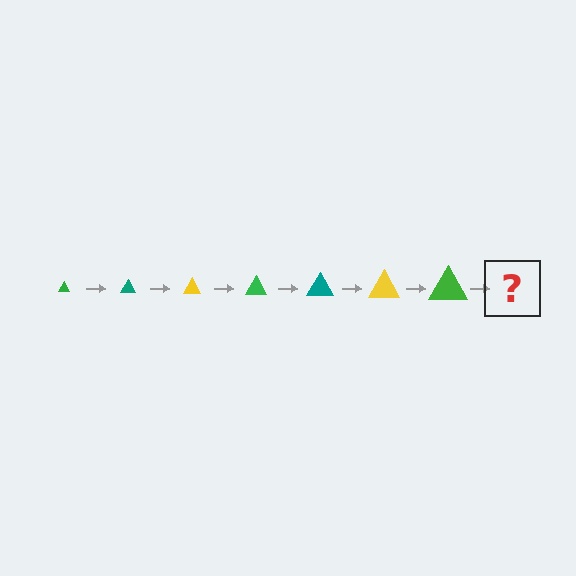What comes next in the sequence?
The next element should be a teal triangle, larger than the previous one.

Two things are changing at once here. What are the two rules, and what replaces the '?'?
The two rules are that the triangle grows larger each step and the color cycles through green, teal, and yellow. The '?' should be a teal triangle, larger than the previous one.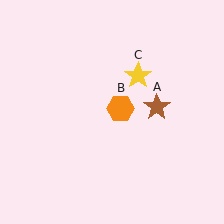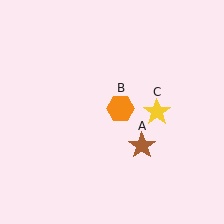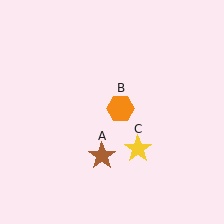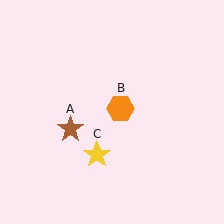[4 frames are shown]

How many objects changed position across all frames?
2 objects changed position: brown star (object A), yellow star (object C).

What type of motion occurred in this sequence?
The brown star (object A), yellow star (object C) rotated clockwise around the center of the scene.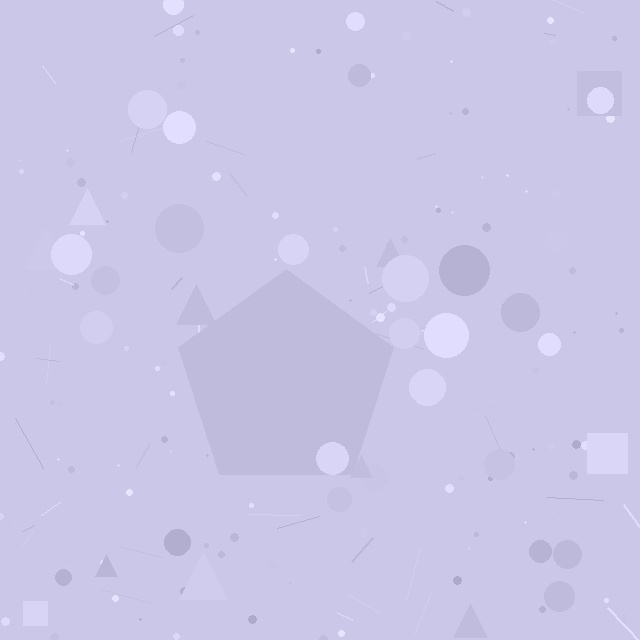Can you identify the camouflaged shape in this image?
The camouflaged shape is a pentagon.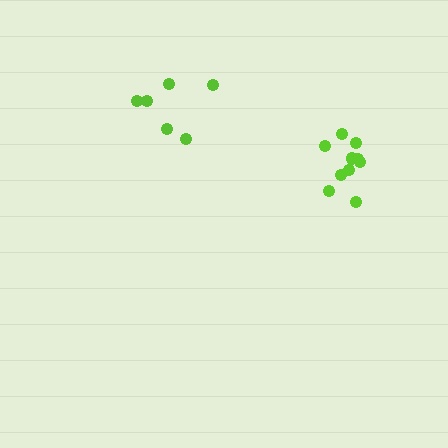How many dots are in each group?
Group 1: 6 dots, Group 2: 10 dots (16 total).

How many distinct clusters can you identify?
There are 2 distinct clusters.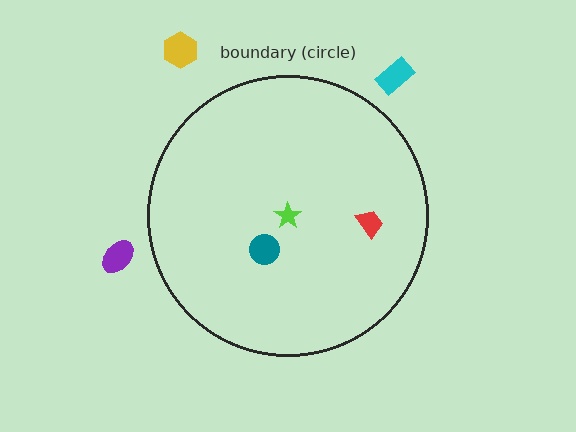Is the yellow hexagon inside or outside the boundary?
Outside.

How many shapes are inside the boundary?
3 inside, 3 outside.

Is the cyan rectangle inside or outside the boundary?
Outside.